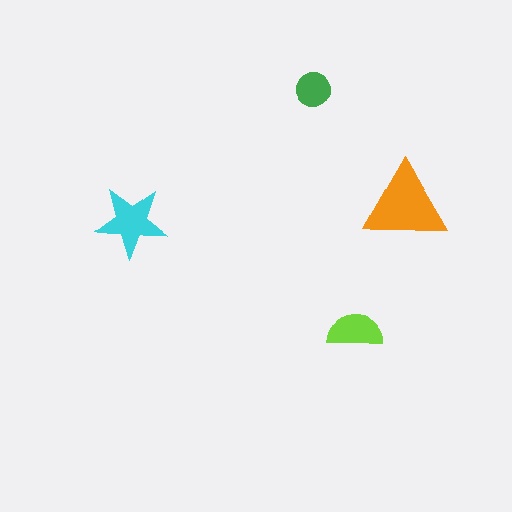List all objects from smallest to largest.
The green circle, the lime semicircle, the cyan star, the orange triangle.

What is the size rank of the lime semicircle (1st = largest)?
3rd.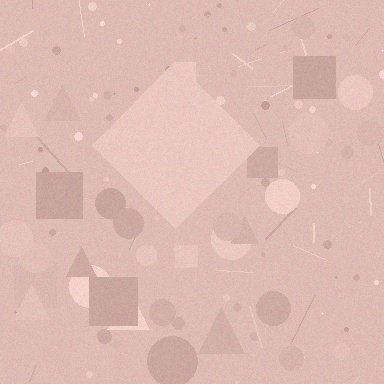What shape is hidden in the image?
A diamond is hidden in the image.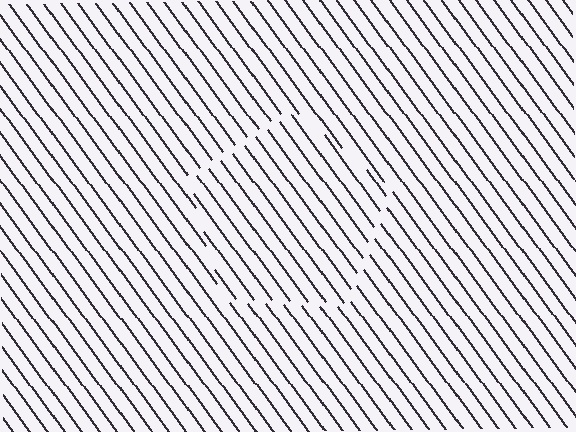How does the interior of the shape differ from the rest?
The interior of the shape contains the same grating, shifted by half a period — the contour is defined by the phase discontinuity where line-ends from the inner and outer gratings abut.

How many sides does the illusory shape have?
5 sides — the line-ends trace a pentagon.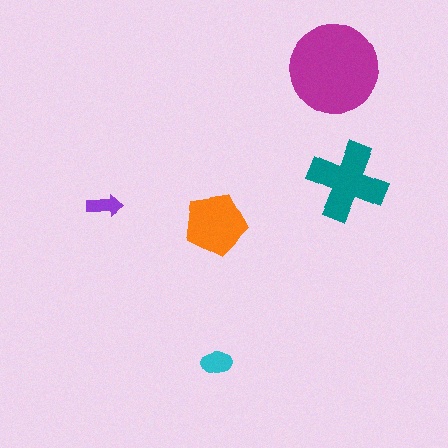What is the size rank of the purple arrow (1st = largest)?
5th.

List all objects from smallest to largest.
The purple arrow, the cyan ellipse, the orange pentagon, the teal cross, the magenta circle.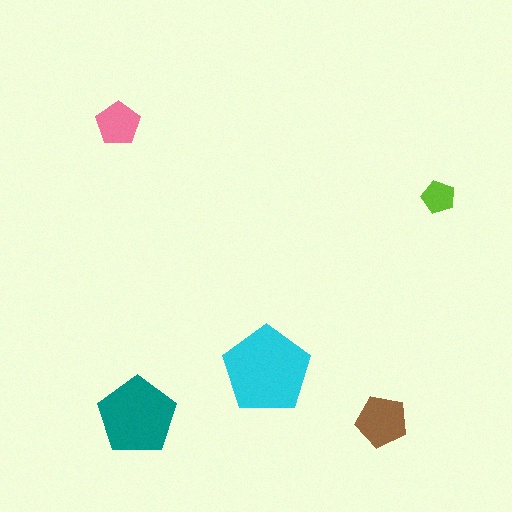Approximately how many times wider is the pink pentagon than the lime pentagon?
About 1.5 times wider.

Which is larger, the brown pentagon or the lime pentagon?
The brown one.